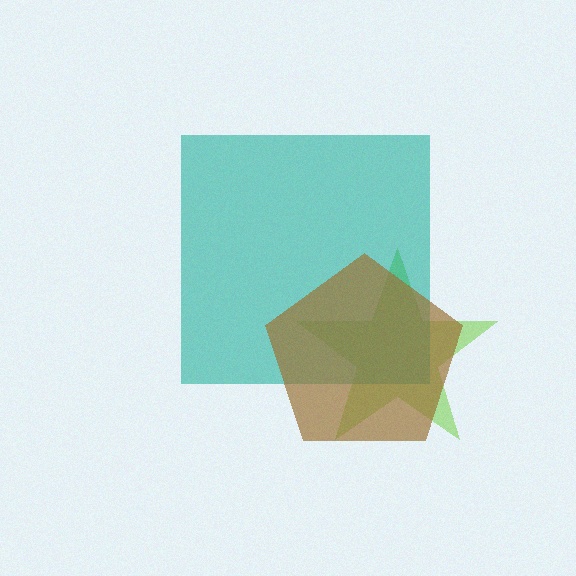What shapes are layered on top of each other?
The layered shapes are: a lime star, a teal square, a brown pentagon.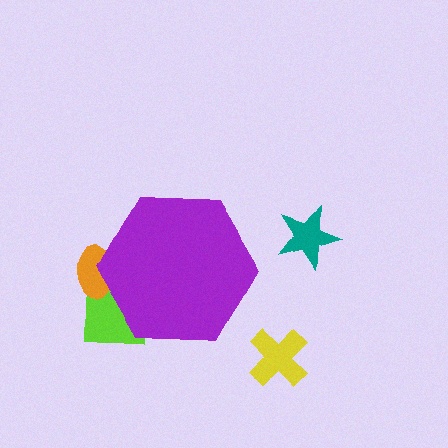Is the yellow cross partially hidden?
No, the yellow cross is fully visible.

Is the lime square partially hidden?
Yes, the lime square is partially hidden behind the purple hexagon.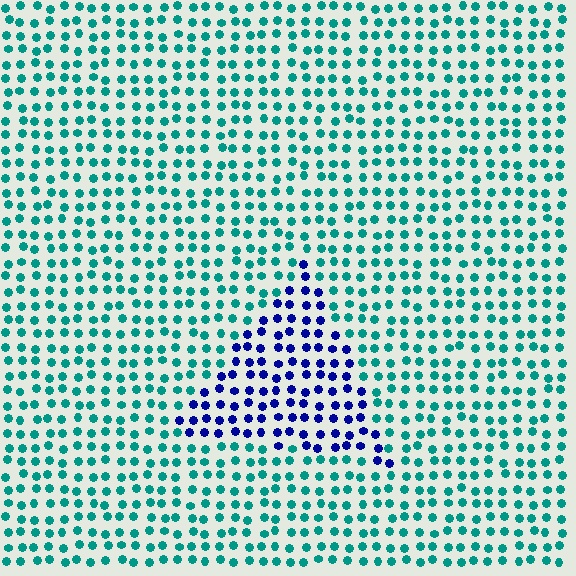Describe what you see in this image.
The image is filled with small teal elements in a uniform arrangement. A triangle-shaped region is visible where the elements are tinted to a slightly different hue, forming a subtle color boundary.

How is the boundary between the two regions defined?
The boundary is defined purely by a slight shift in hue (about 65 degrees). Spacing, size, and orientation are identical on both sides.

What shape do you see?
I see a triangle.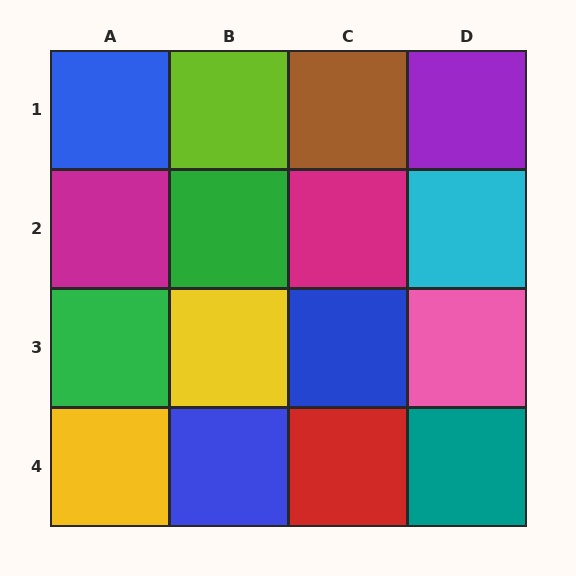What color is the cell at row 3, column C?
Blue.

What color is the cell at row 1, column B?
Lime.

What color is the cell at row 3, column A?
Green.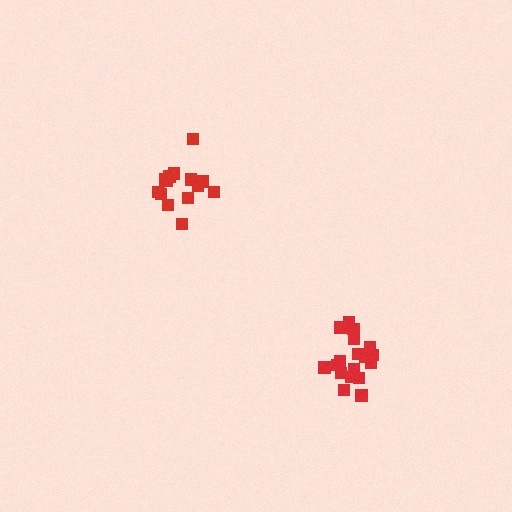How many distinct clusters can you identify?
There are 2 distinct clusters.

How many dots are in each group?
Group 1: 18 dots, Group 2: 16 dots (34 total).